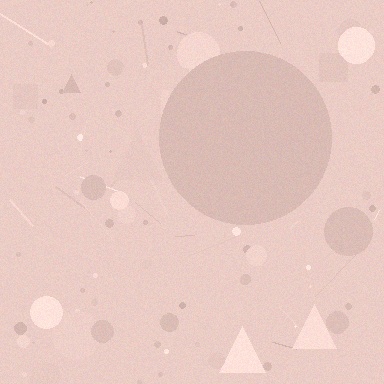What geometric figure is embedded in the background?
A circle is embedded in the background.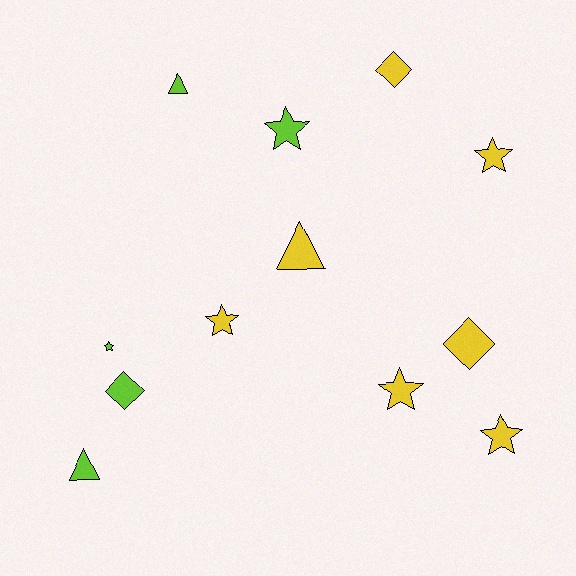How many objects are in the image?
There are 12 objects.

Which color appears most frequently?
Yellow, with 7 objects.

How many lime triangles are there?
There are 2 lime triangles.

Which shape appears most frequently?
Star, with 6 objects.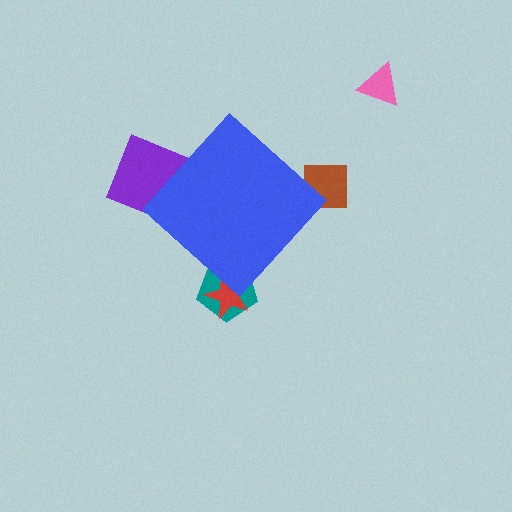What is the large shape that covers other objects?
A blue diamond.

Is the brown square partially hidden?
Yes, the brown square is partially hidden behind the blue diamond.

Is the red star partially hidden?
Yes, the red star is partially hidden behind the blue diamond.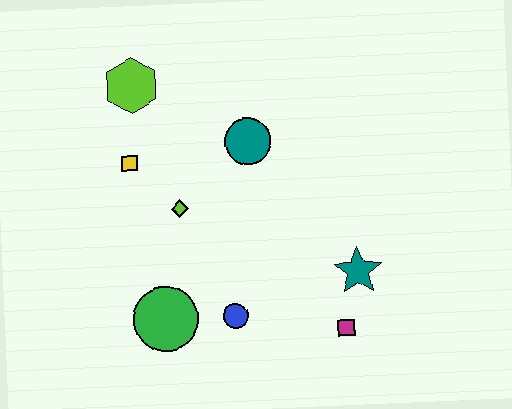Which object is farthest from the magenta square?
The lime hexagon is farthest from the magenta square.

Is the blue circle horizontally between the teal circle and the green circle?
Yes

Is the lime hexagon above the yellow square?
Yes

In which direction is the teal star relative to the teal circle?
The teal star is below the teal circle.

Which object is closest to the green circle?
The blue circle is closest to the green circle.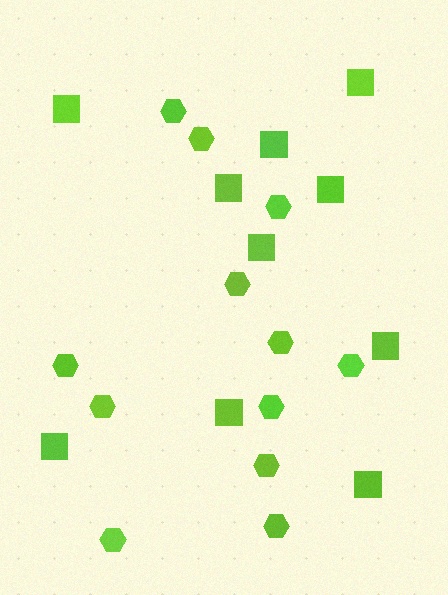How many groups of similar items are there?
There are 2 groups: one group of hexagons (12) and one group of squares (10).